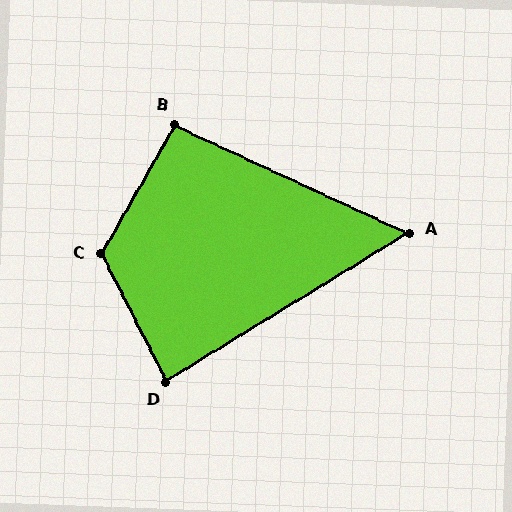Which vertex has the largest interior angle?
C, at approximately 124 degrees.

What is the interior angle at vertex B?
Approximately 95 degrees (approximately right).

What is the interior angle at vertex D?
Approximately 85 degrees (approximately right).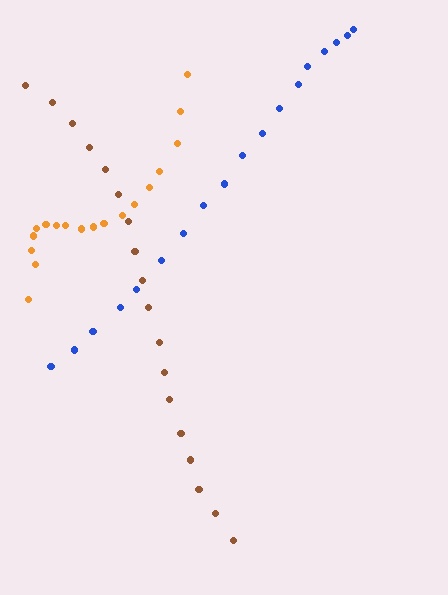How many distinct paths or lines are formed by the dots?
There are 3 distinct paths.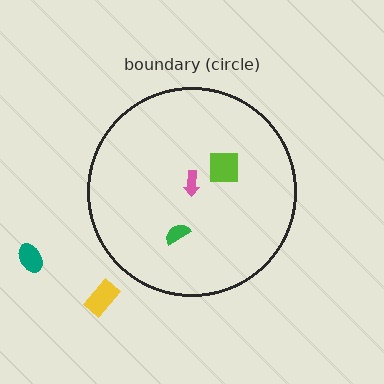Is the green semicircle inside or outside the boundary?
Inside.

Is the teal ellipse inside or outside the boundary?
Outside.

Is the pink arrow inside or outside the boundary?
Inside.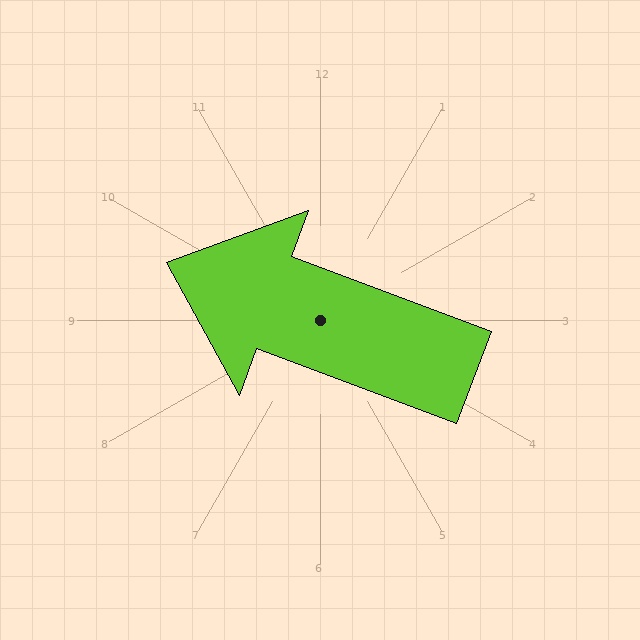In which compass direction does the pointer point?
West.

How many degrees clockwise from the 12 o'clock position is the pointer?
Approximately 290 degrees.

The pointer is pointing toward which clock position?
Roughly 10 o'clock.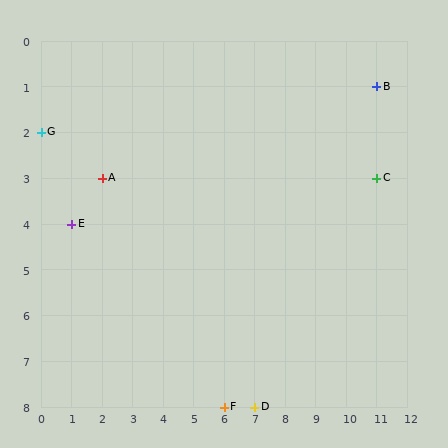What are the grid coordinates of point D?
Point D is at grid coordinates (7, 8).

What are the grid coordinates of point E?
Point E is at grid coordinates (1, 4).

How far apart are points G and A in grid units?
Points G and A are 2 columns and 1 row apart (about 2.2 grid units diagonally).